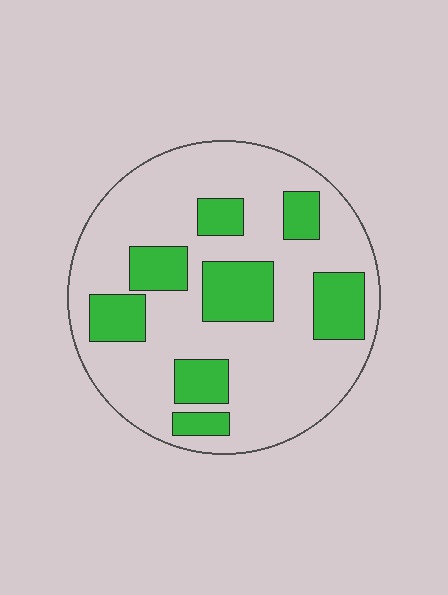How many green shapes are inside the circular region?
8.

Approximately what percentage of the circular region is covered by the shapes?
Approximately 25%.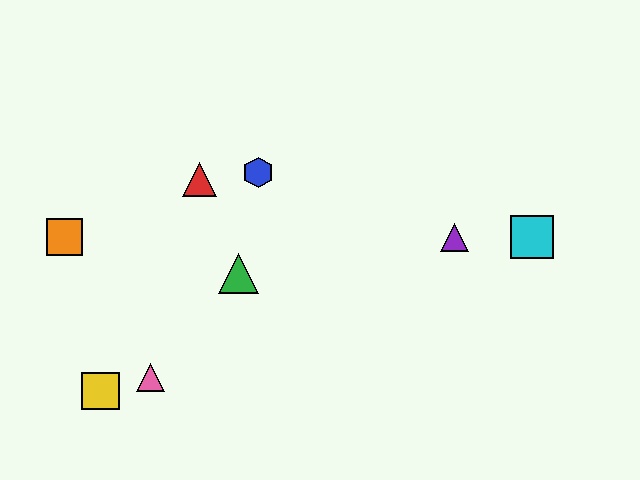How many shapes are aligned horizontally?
3 shapes (the purple triangle, the orange square, the cyan square) are aligned horizontally.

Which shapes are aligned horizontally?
The purple triangle, the orange square, the cyan square are aligned horizontally.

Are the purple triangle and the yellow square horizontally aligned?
No, the purple triangle is at y≈237 and the yellow square is at y≈391.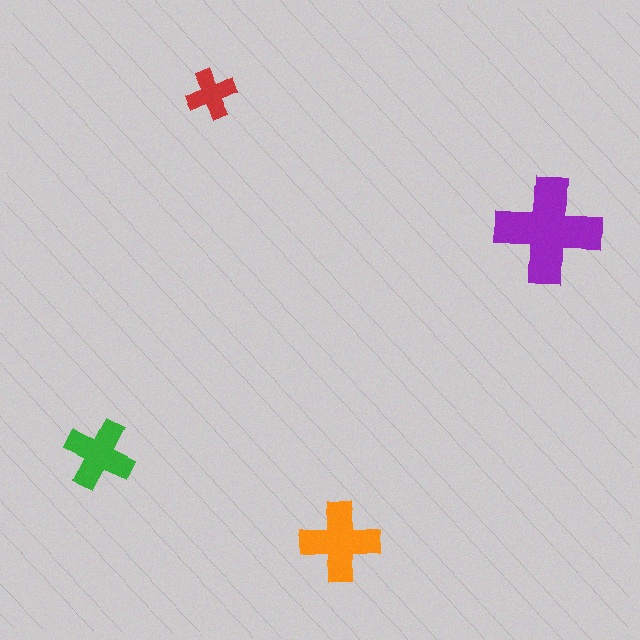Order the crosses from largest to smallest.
the purple one, the orange one, the green one, the red one.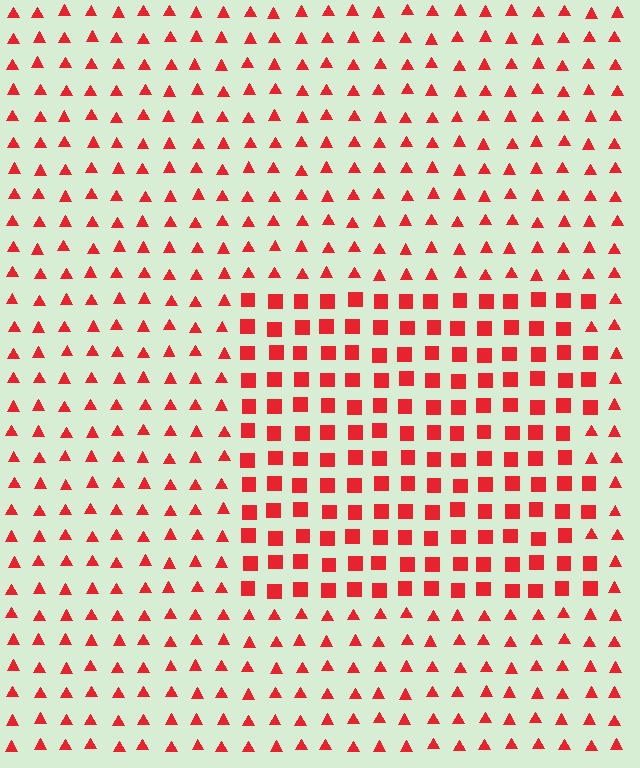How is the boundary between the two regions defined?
The boundary is defined by a change in element shape: squares inside vs. triangles outside. All elements share the same color and spacing.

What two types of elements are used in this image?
The image uses squares inside the rectangle region and triangles outside it.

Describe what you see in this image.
The image is filled with small red elements arranged in a uniform grid. A rectangle-shaped region contains squares, while the surrounding area contains triangles. The boundary is defined purely by the change in element shape.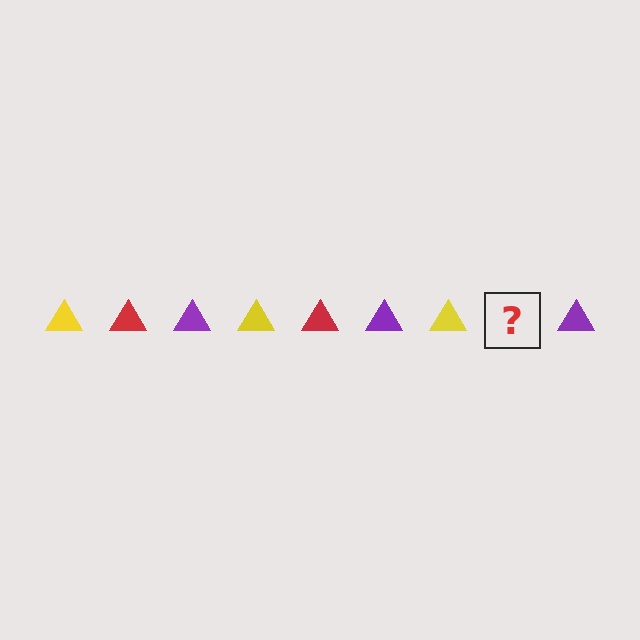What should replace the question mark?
The question mark should be replaced with a red triangle.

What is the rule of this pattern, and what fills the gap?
The rule is that the pattern cycles through yellow, red, purple triangles. The gap should be filled with a red triangle.